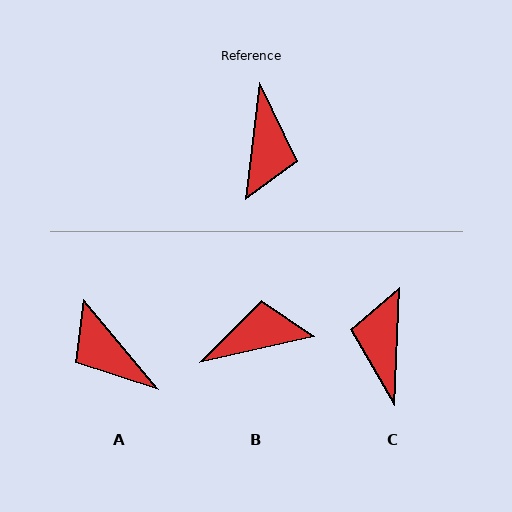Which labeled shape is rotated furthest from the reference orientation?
C, about 176 degrees away.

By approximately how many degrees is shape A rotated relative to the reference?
Approximately 133 degrees clockwise.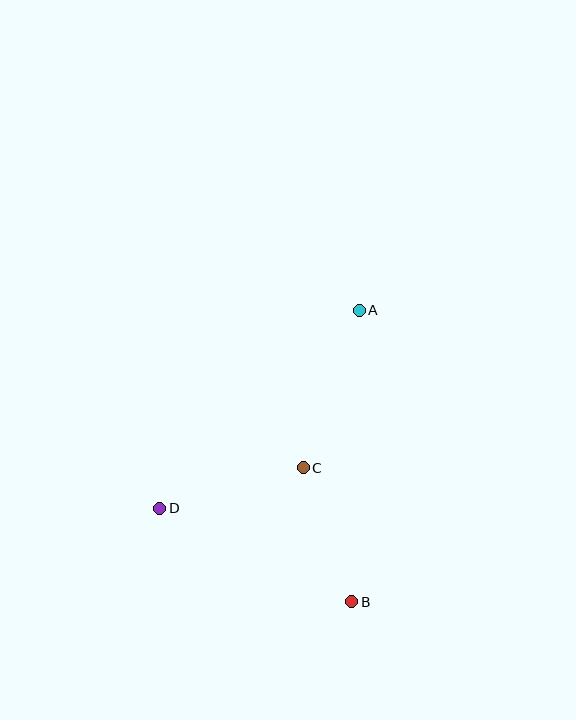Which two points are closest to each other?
Points B and C are closest to each other.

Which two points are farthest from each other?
Points A and B are farthest from each other.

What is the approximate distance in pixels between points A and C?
The distance between A and C is approximately 168 pixels.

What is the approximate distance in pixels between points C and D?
The distance between C and D is approximately 149 pixels.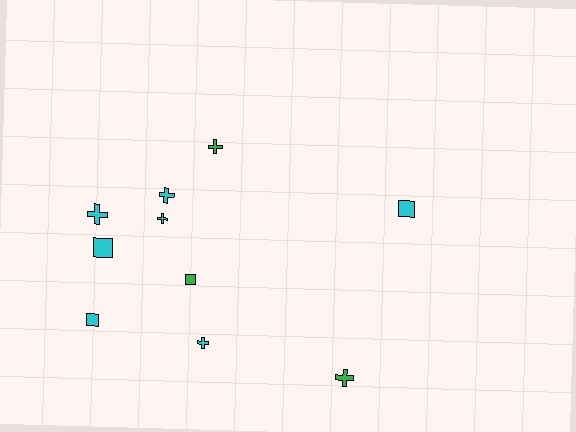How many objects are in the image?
There are 10 objects.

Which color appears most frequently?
Cyan, with 7 objects.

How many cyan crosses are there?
There are 4 cyan crosses.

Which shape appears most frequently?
Cross, with 6 objects.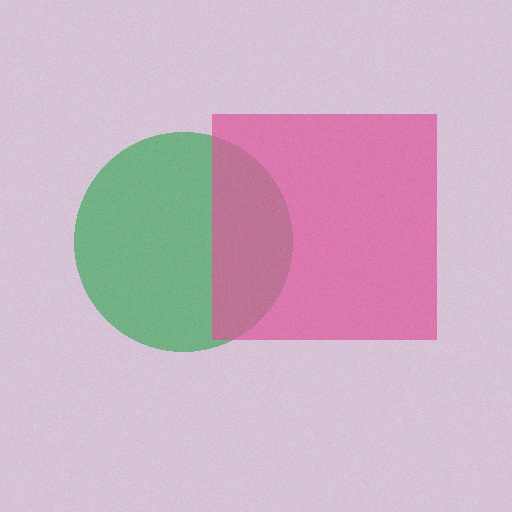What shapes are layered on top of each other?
The layered shapes are: a green circle, a pink square.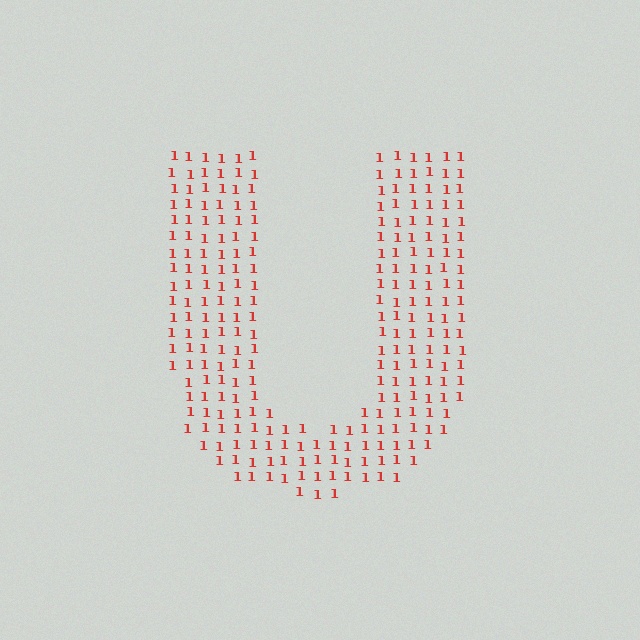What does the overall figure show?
The overall figure shows the letter U.